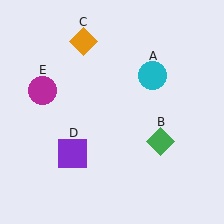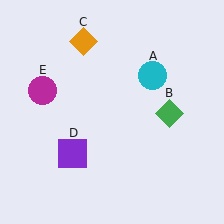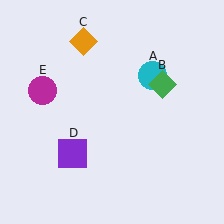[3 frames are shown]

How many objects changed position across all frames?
1 object changed position: green diamond (object B).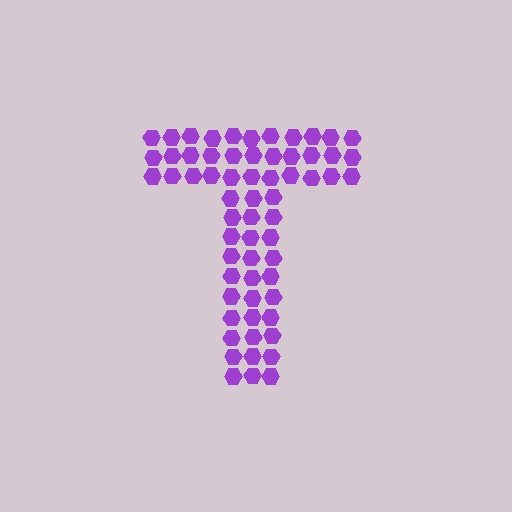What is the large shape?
The large shape is the letter T.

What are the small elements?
The small elements are hexagons.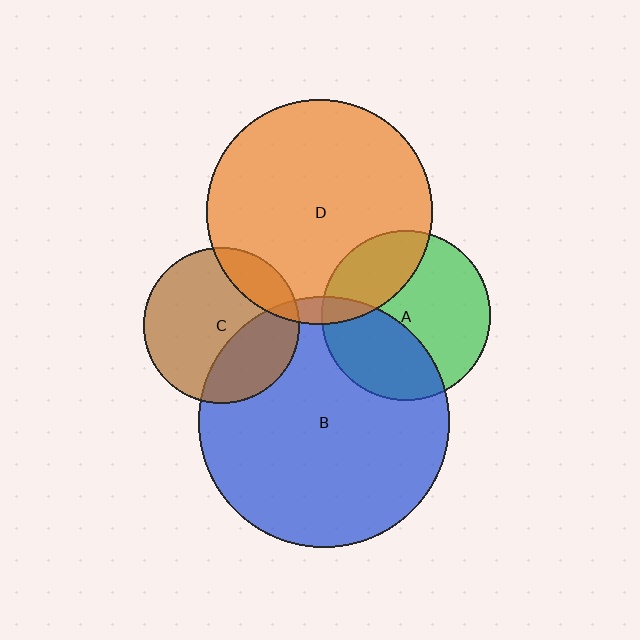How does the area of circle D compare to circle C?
Approximately 2.1 times.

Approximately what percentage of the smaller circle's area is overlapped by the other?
Approximately 25%.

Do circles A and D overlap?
Yes.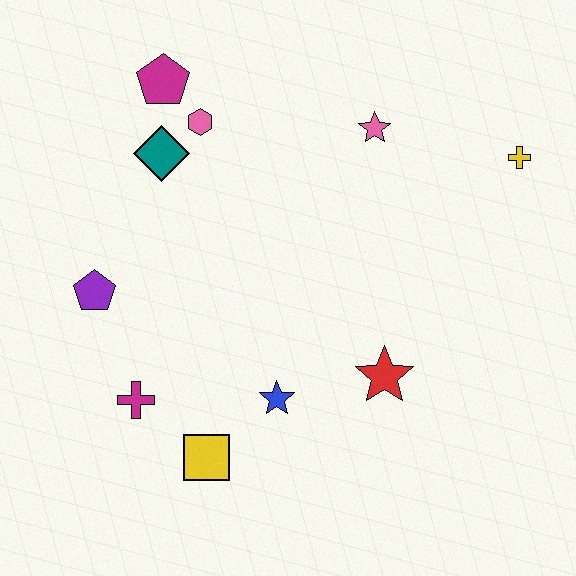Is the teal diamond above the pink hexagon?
No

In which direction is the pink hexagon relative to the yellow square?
The pink hexagon is above the yellow square.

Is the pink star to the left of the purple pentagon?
No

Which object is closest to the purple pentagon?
The magenta cross is closest to the purple pentagon.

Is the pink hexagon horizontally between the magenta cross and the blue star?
Yes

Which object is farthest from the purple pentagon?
The yellow cross is farthest from the purple pentagon.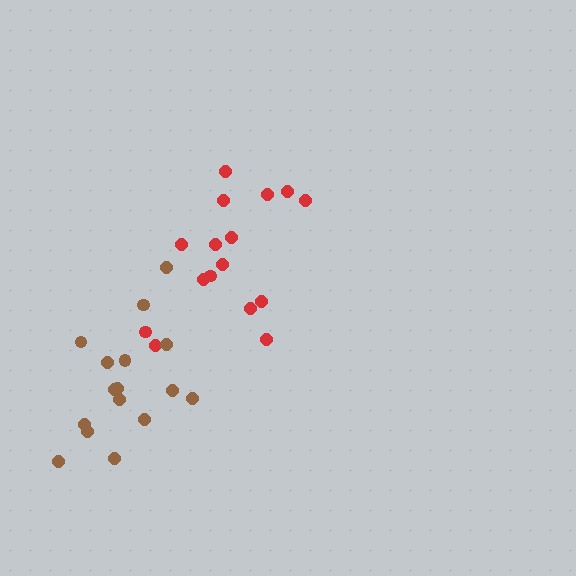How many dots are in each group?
Group 1: 16 dots, Group 2: 16 dots (32 total).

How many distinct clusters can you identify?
There are 2 distinct clusters.